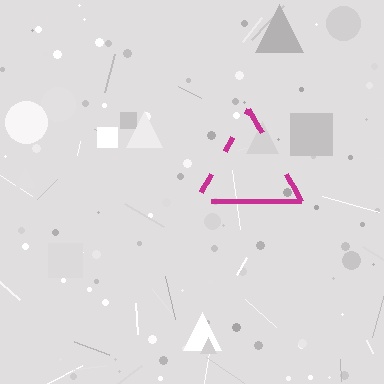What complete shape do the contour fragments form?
The contour fragments form a triangle.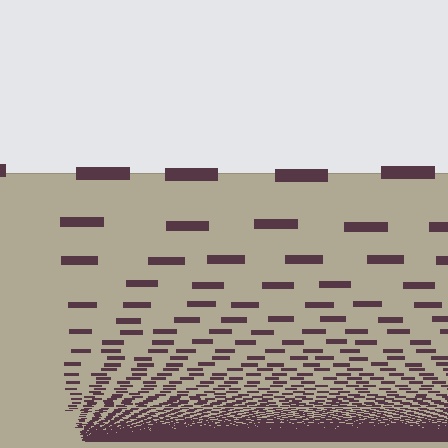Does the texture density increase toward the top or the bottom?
Density increases toward the bottom.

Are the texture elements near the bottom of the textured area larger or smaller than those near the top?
Smaller. The gradient is inverted — elements near the bottom are smaller and denser.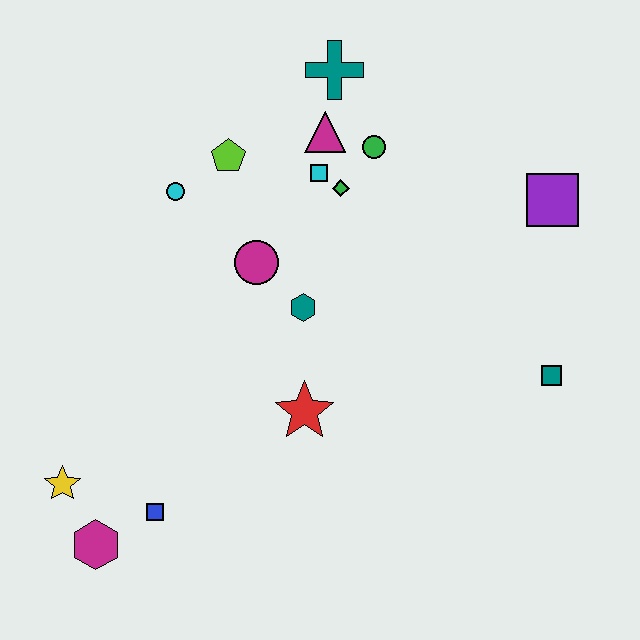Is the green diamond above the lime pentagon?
No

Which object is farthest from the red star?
The teal cross is farthest from the red star.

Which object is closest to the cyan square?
The green diamond is closest to the cyan square.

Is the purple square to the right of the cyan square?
Yes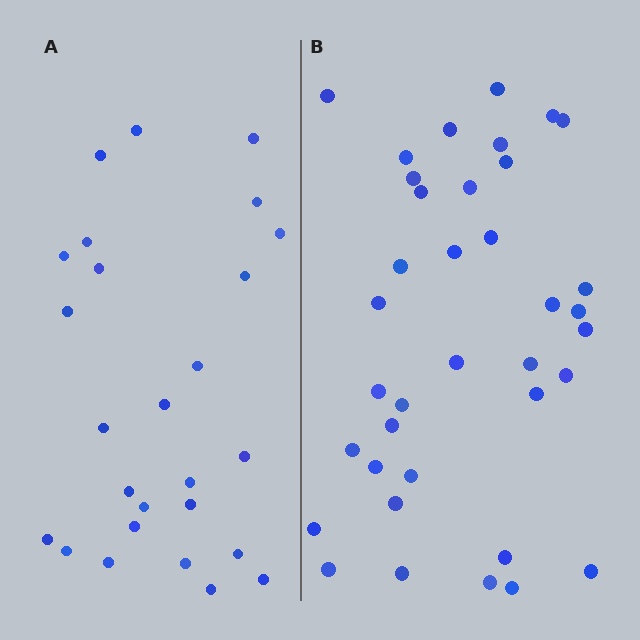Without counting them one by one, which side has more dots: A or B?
Region B (the right region) has more dots.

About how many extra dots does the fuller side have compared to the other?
Region B has roughly 12 or so more dots than region A.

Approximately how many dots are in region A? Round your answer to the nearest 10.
About 30 dots. (The exact count is 26, which rounds to 30.)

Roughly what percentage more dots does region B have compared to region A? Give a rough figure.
About 40% more.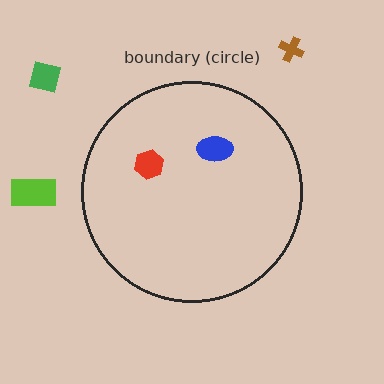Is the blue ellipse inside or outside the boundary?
Inside.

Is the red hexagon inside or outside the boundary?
Inside.